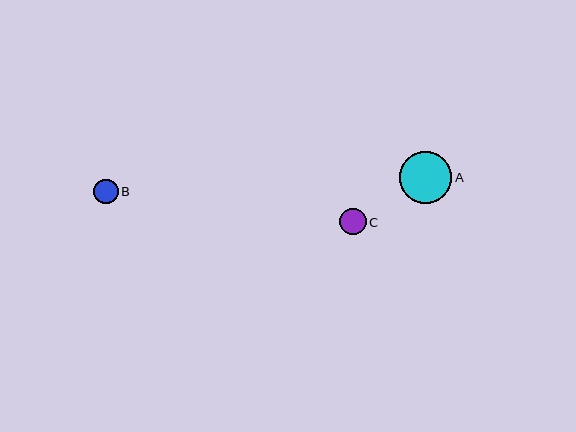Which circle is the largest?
Circle A is the largest with a size of approximately 52 pixels.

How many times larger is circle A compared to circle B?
Circle A is approximately 2.2 times the size of circle B.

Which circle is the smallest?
Circle B is the smallest with a size of approximately 24 pixels.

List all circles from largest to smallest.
From largest to smallest: A, C, B.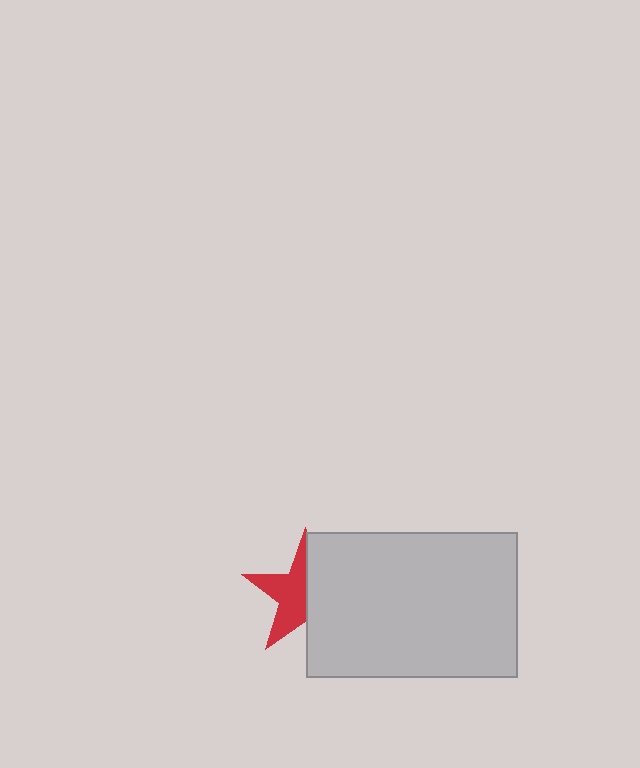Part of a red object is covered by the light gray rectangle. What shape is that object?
It is a star.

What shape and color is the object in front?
The object in front is a light gray rectangle.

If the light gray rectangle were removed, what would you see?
You would see the complete red star.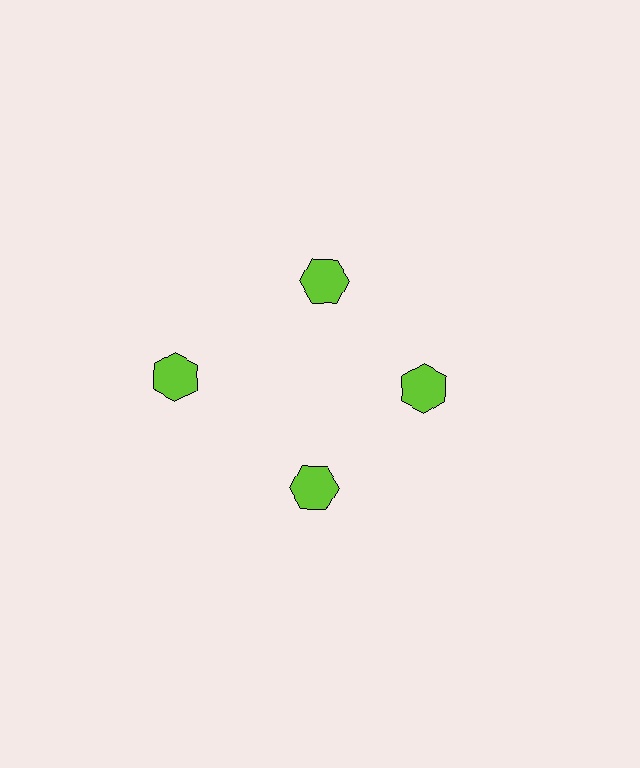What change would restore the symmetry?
The symmetry would be restored by moving it inward, back onto the ring so that all 4 hexagons sit at equal angles and equal distance from the center.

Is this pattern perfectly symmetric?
No. The 4 lime hexagons are arranged in a ring, but one element near the 9 o'clock position is pushed outward from the center, breaking the 4-fold rotational symmetry.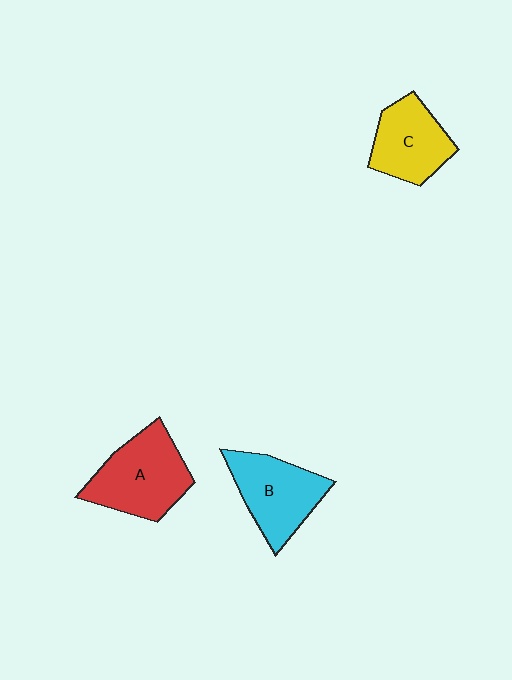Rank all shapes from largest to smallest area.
From largest to smallest: A (red), B (cyan), C (yellow).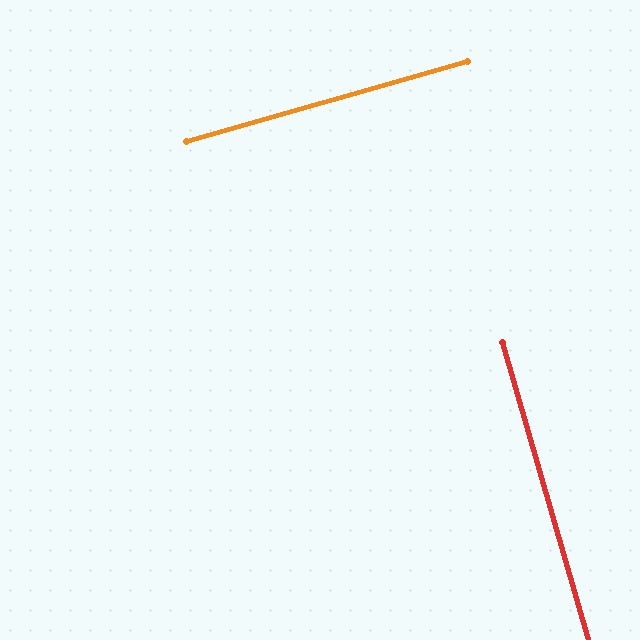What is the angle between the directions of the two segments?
Approximately 90 degrees.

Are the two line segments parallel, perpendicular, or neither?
Perpendicular — they meet at approximately 90°.